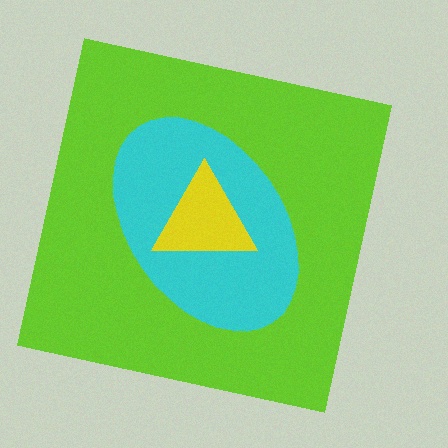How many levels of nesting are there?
3.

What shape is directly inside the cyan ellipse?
The yellow triangle.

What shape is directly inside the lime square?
The cyan ellipse.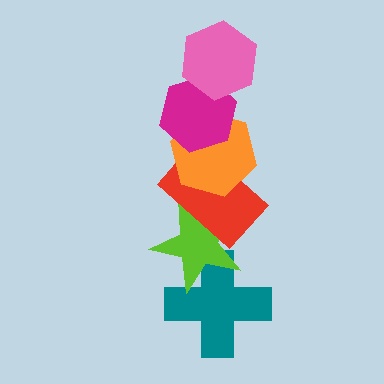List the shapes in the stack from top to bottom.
From top to bottom: the pink hexagon, the magenta hexagon, the orange hexagon, the red rectangle, the lime star, the teal cross.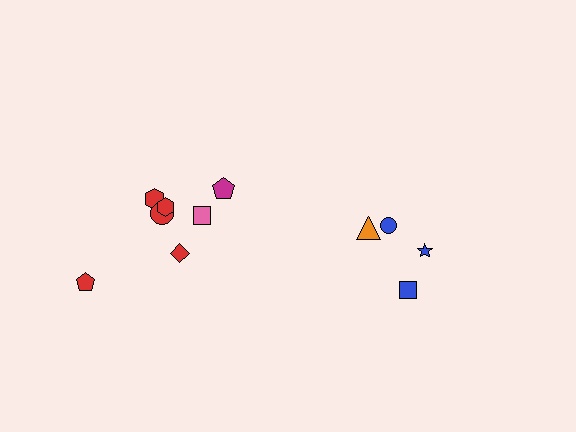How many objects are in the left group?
There are 7 objects.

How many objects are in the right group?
There are 4 objects.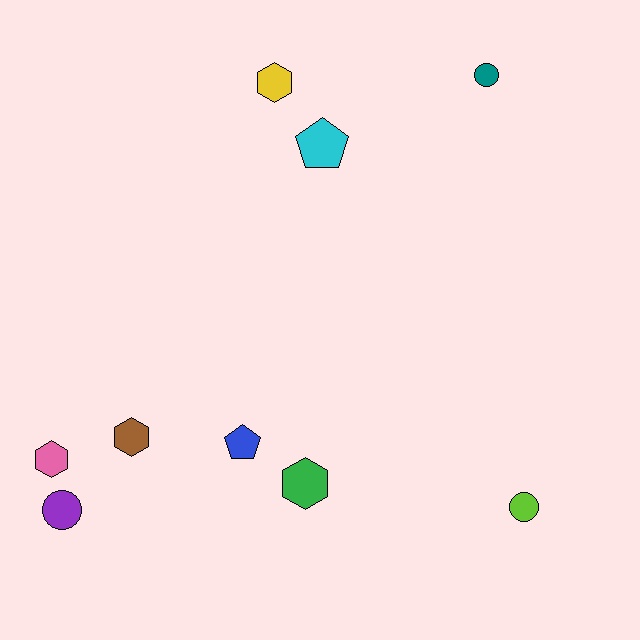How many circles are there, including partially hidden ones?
There are 3 circles.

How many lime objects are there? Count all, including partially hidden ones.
There is 1 lime object.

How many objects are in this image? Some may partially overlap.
There are 9 objects.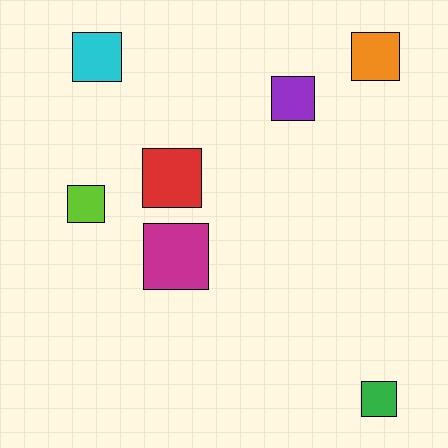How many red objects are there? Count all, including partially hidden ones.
There is 1 red object.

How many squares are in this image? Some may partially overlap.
There are 7 squares.